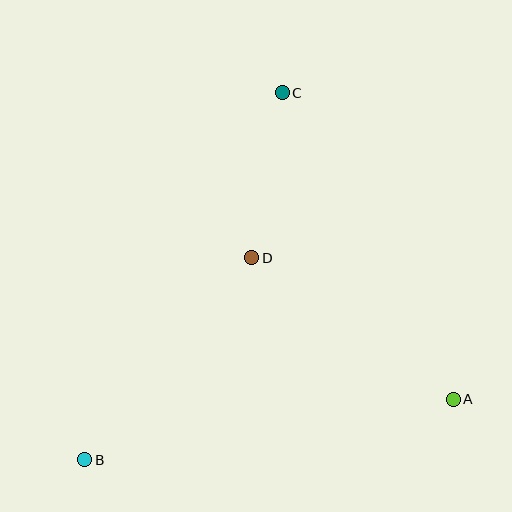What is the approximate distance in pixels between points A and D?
The distance between A and D is approximately 246 pixels.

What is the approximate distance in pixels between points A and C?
The distance between A and C is approximately 351 pixels.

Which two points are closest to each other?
Points C and D are closest to each other.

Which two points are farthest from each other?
Points B and C are farthest from each other.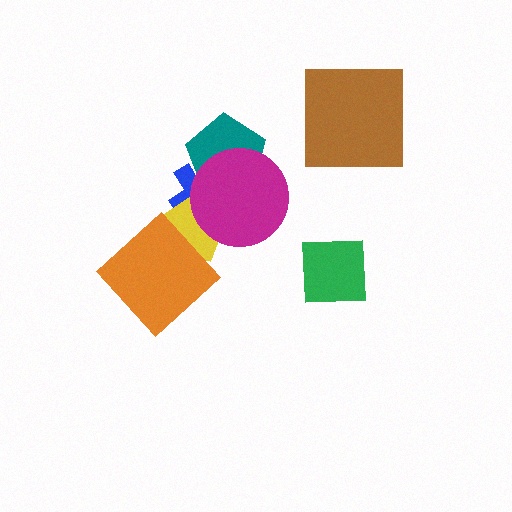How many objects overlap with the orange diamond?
1 object overlaps with the orange diamond.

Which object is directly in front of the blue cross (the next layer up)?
The yellow pentagon is directly in front of the blue cross.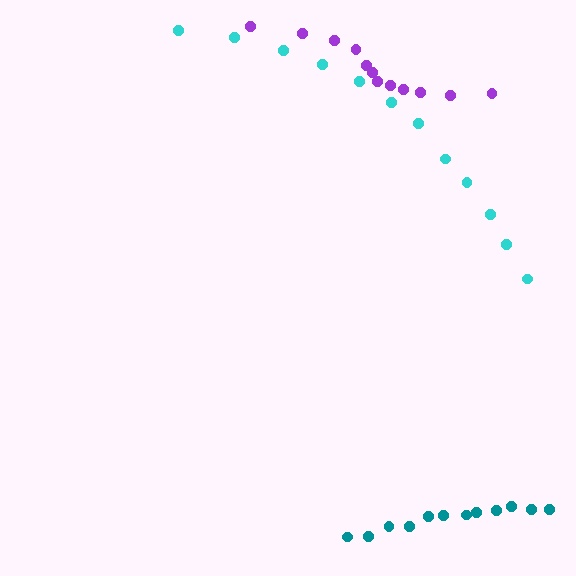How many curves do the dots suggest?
There are 3 distinct paths.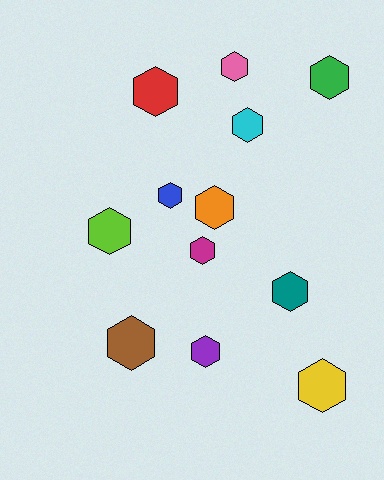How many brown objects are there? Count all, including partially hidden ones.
There is 1 brown object.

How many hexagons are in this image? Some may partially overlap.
There are 12 hexagons.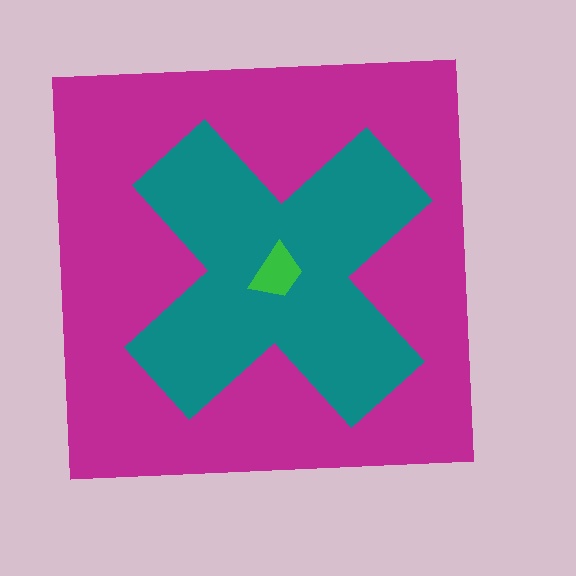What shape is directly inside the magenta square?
The teal cross.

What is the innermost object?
The green trapezoid.